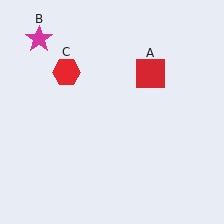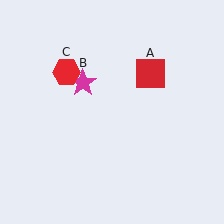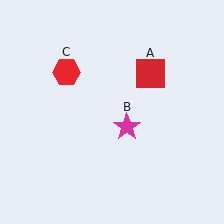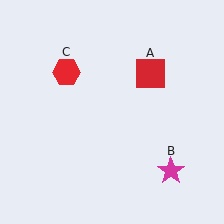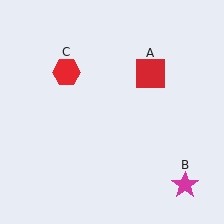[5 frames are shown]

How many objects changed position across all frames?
1 object changed position: magenta star (object B).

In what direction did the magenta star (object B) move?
The magenta star (object B) moved down and to the right.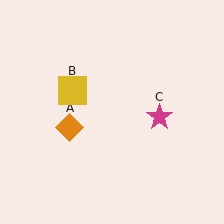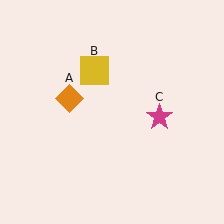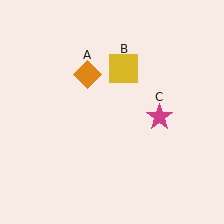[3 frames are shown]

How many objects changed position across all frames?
2 objects changed position: orange diamond (object A), yellow square (object B).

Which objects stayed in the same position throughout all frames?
Magenta star (object C) remained stationary.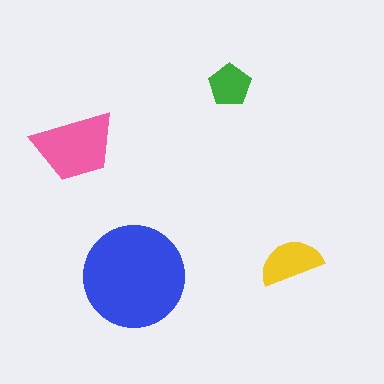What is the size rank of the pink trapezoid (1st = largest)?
2nd.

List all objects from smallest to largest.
The green pentagon, the yellow semicircle, the pink trapezoid, the blue circle.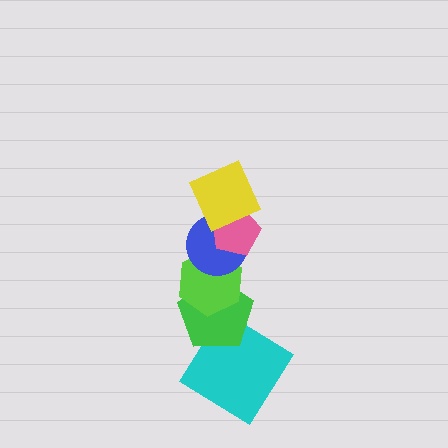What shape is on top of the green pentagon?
The lime hexagon is on top of the green pentagon.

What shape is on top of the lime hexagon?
The blue circle is on top of the lime hexagon.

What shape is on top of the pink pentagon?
The yellow square is on top of the pink pentagon.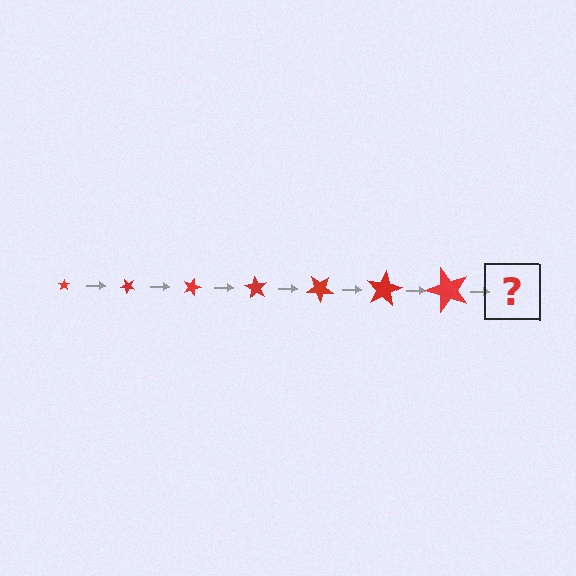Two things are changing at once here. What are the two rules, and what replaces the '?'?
The two rules are that the star grows larger each step and it rotates 45 degrees each step. The '?' should be a star, larger than the previous one and rotated 315 degrees from the start.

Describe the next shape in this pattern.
It should be a star, larger than the previous one and rotated 315 degrees from the start.